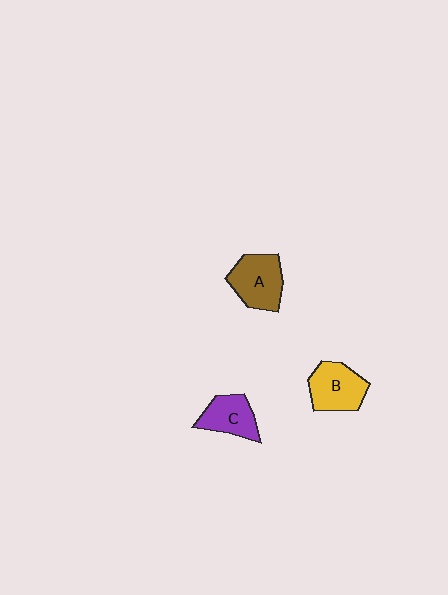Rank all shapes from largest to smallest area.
From largest to smallest: A (brown), B (yellow), C (purple).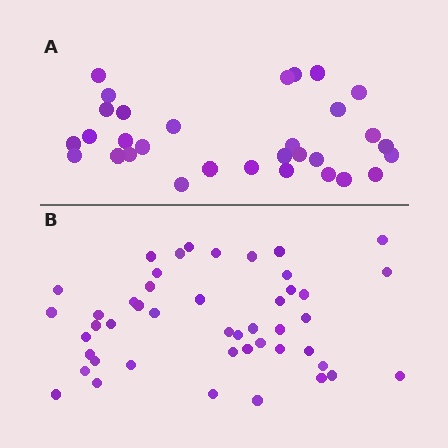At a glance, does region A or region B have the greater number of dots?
Region B (the bottom region) has more dots.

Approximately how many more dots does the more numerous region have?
Region B has approximately 15 more dots than region A.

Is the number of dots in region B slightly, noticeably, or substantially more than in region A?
Region B has substantially more. The ratio is roughly 1.5 to 1.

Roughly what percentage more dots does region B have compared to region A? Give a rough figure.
About 50% more.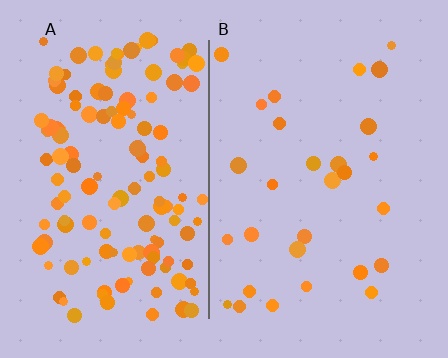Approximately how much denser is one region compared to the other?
Approximately 4.6× — region A over region B.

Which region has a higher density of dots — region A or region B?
A (the left).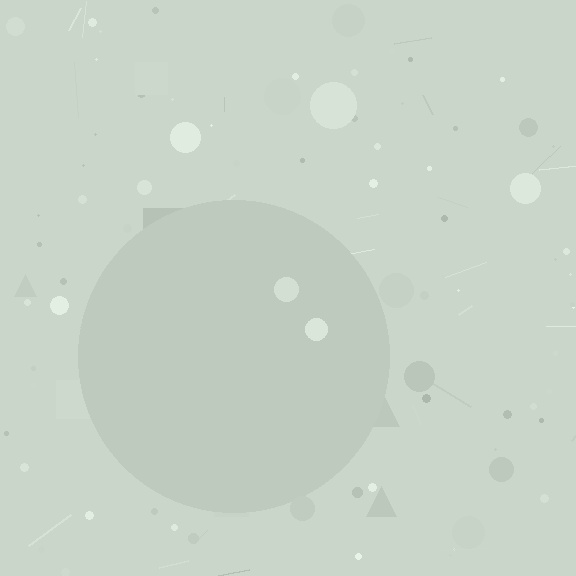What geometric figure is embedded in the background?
A circle is embedded in the background.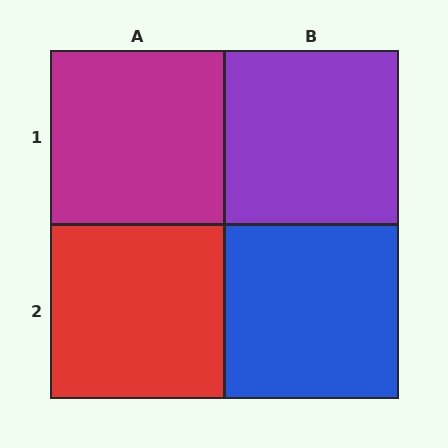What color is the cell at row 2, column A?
Red.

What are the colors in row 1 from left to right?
Magenta, purple.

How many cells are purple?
1 cell is purple.